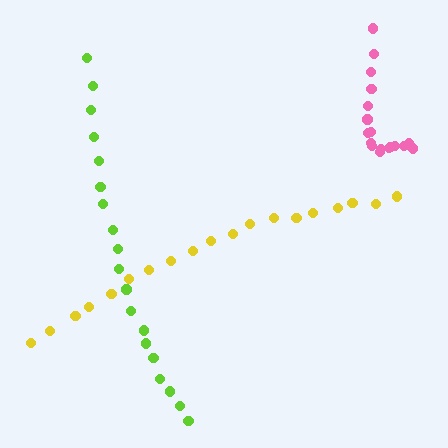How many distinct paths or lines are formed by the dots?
There are 3 distinct paths.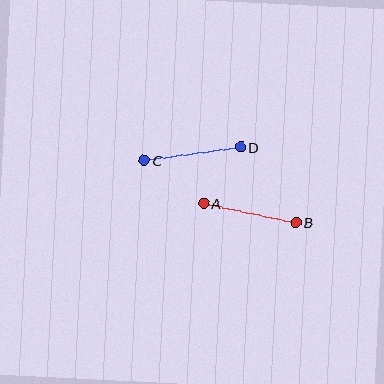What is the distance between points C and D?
The distance is approximately 97 pixels.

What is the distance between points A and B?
The distance is approximately 94 pixels.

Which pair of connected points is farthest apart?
Points C and D are farthest apart.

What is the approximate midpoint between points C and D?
The midpoint is at approximately (193, 154) pixels.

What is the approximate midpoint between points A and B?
The midpoint is at approximately (250, 213) pixels.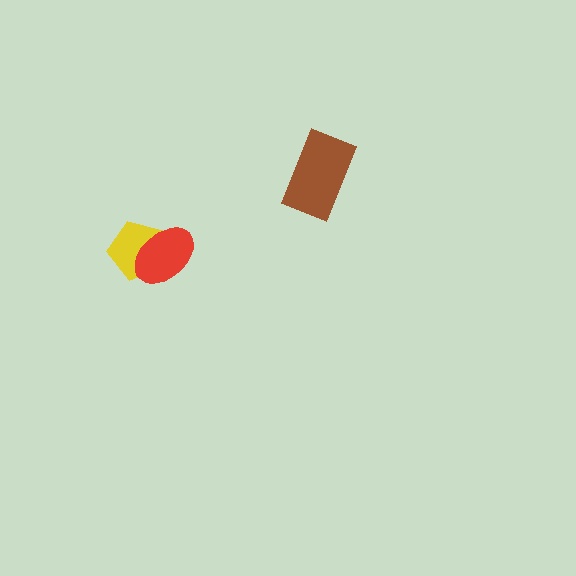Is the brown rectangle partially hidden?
No, no other shape covers it.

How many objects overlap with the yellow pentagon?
1 object overlaps with the yellow pentagon.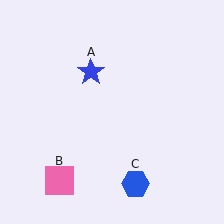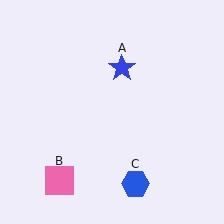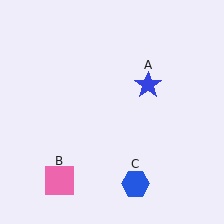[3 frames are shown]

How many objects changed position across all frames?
1 object changed position: blue star (object A).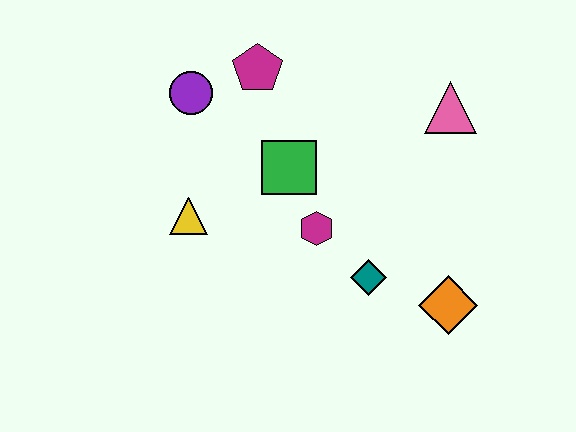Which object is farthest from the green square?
The orange diamond is farthest from the green square.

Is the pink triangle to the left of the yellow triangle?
No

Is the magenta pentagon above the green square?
Yes